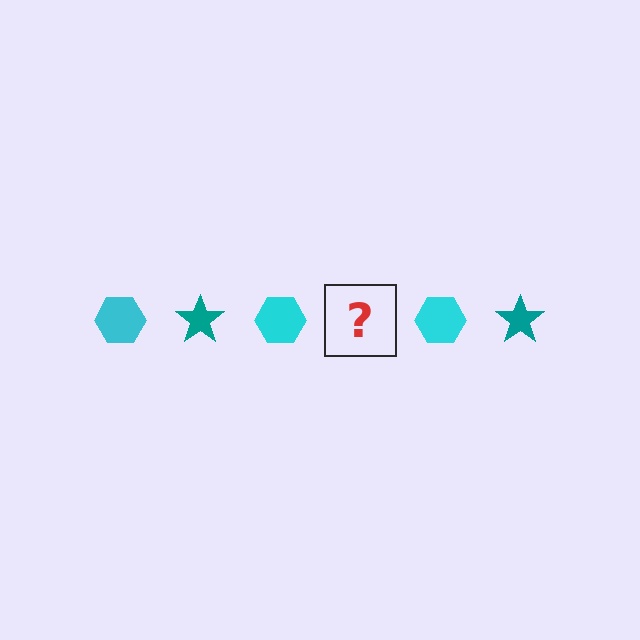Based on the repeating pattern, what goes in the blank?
The blank should be a teal star.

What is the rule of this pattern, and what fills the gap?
The rule is that the pattern alternates between cyan hexagon and teal star. The gap should be filled with a teal star.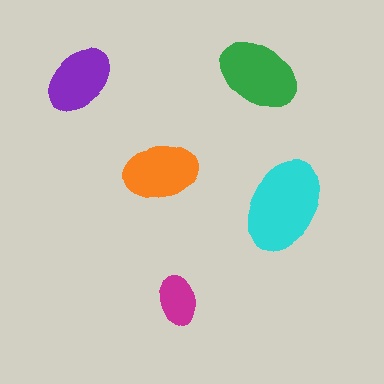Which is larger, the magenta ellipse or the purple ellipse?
The purple one.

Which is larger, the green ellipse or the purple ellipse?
The green one.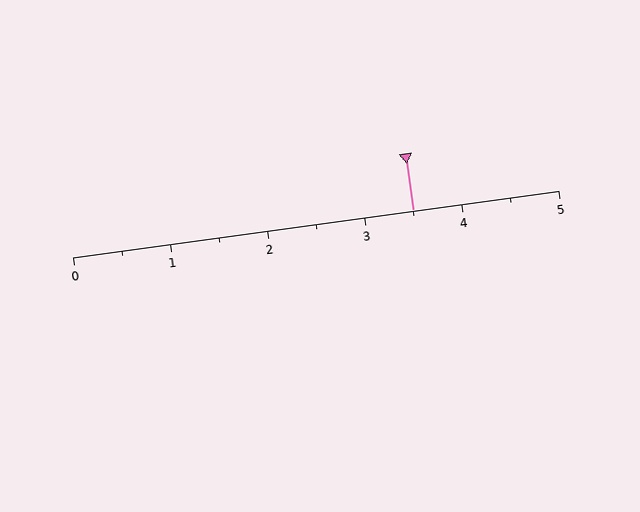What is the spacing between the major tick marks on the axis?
The major ticks are spaced 1 apart.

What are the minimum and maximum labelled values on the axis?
The axis runs from 0 to 5.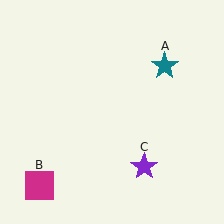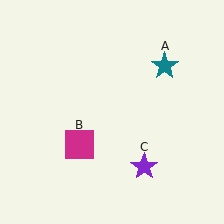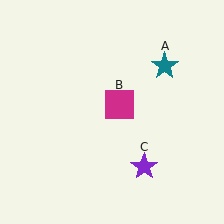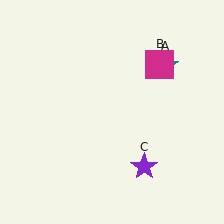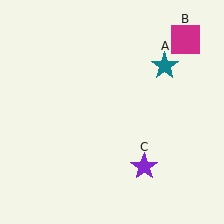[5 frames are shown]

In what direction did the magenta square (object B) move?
The magenta square (object B) moved up and to the right.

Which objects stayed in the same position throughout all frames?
Teal star (object A) and purple star (object C) remained stationary.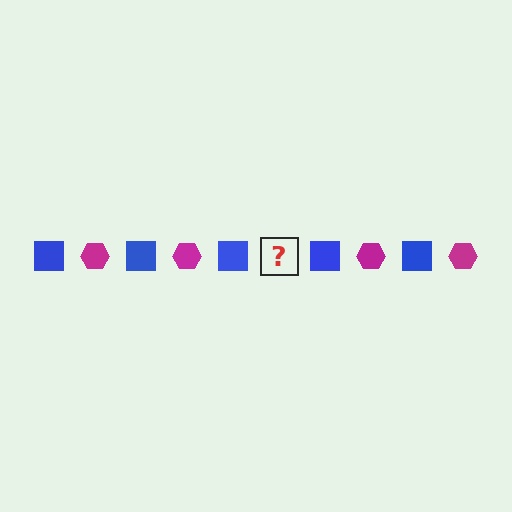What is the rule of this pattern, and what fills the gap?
The rule is that the pattern alternates between blue square and magenta hexagon. The gap should be filled with a magenta hexagon.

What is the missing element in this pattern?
The missing element is a magenta hexagon.